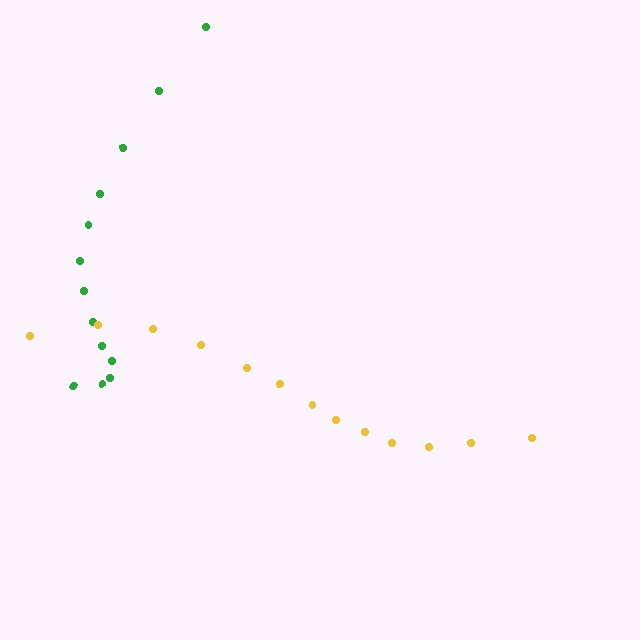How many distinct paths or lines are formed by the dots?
There are 2 distinct paths.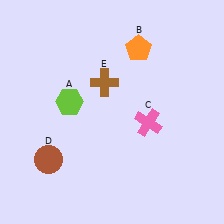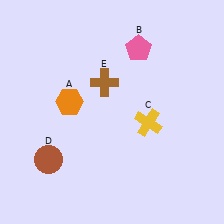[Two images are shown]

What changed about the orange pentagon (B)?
In Image 1, B is orange. In Image 2, it changed to pink.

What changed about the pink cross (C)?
In Image 1, C is pink. In Image 2, it changed to yellow.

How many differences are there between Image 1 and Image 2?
There are 3 differences between the two images.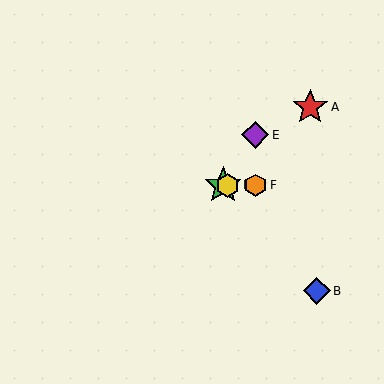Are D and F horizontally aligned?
Yes, both are at y≈185.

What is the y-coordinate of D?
Object D is at y≈185.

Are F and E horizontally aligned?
No, F is at y≈185 and E is at y≈135.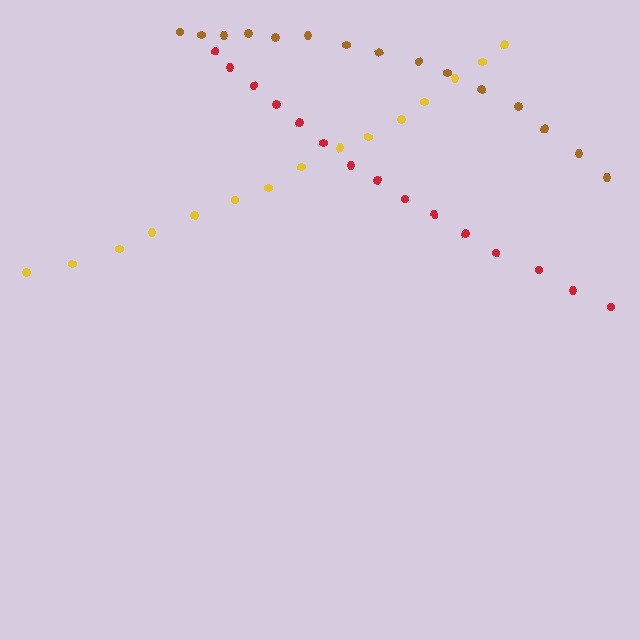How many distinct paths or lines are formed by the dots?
There are 3 distinct paths.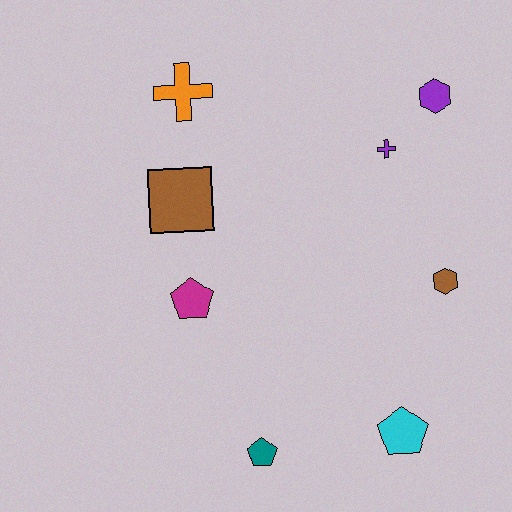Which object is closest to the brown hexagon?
The purple cross is closest to the brown hexagon.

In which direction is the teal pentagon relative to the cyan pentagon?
The teal pentagon is to the left of the cyan pentagon.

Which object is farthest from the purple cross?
The teal pentagon is farthest from the purple cross.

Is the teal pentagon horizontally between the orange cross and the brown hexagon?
Yes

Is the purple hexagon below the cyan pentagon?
No